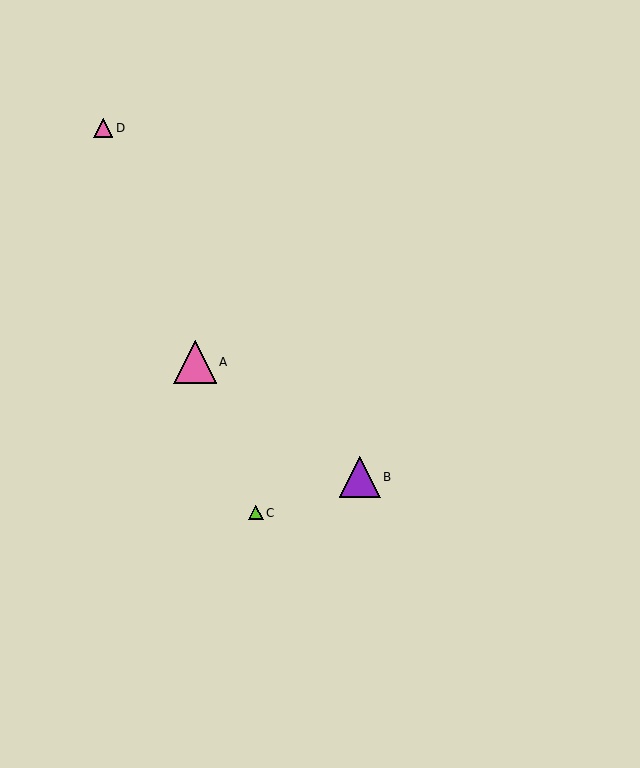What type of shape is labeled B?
Shape B is a purple triangle.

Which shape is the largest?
The pink triangle (labeled A) is the largest.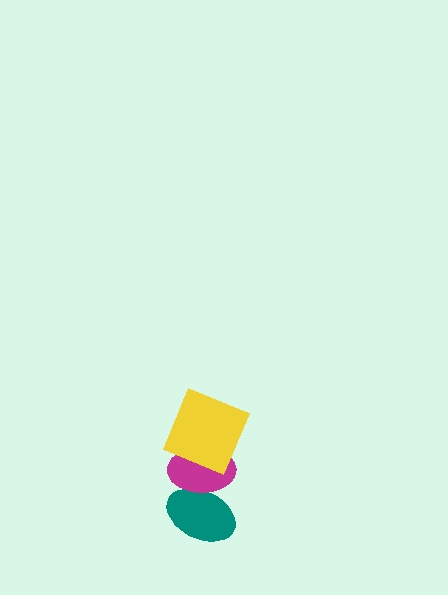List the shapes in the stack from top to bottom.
From top to bottom: the yellow square, the magenta ellipse, the teal ellipse.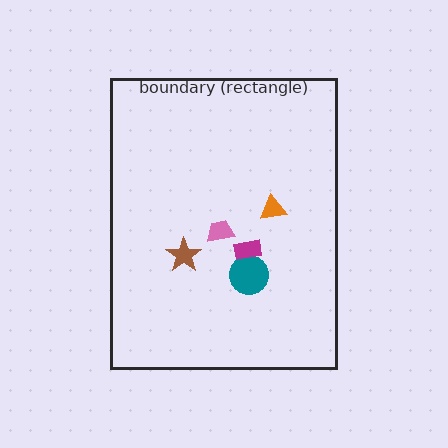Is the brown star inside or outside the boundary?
Inside.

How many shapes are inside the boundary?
5 inside, 0 outside.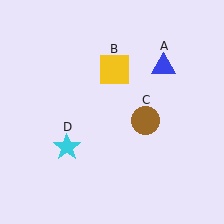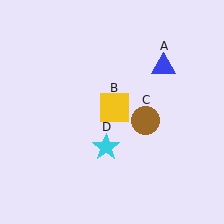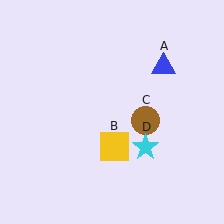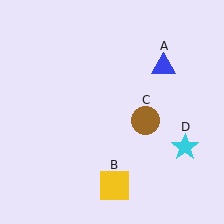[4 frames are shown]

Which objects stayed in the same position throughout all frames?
Blue triangle (object A) and brown circle (object C) remained stationary.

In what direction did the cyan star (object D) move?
The cyan star (object D) moved right.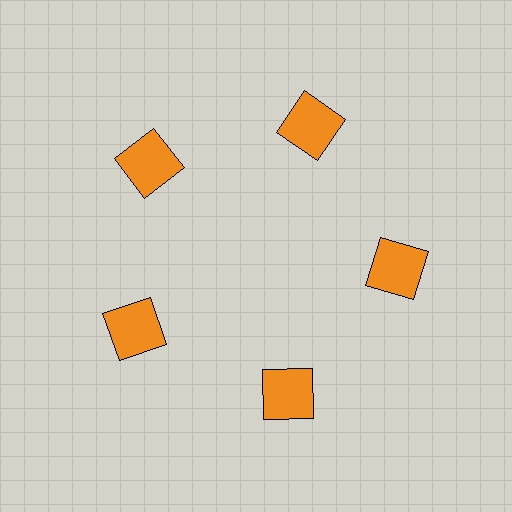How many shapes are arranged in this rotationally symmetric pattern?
There are 5 shapes, arranged in 5 groups of 1.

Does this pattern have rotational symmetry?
Yes, this pattern has 5-fold rotational symmetry. It looks the same after rotating 72 degrees around the center.